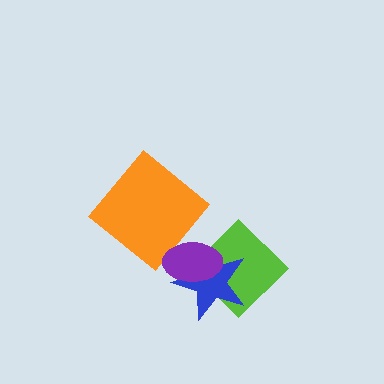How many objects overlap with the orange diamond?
0 objects overlap with the orange diamond.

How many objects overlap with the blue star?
2 objects overlap with the blue star.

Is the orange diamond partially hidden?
No, no other shape covers it.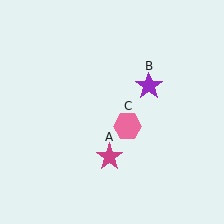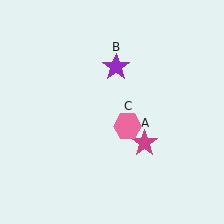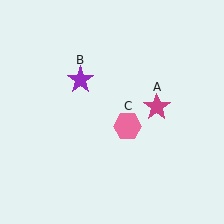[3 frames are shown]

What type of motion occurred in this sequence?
The magenta star (object A), purple star (object B) rotated counterclockwise around the center of the scene.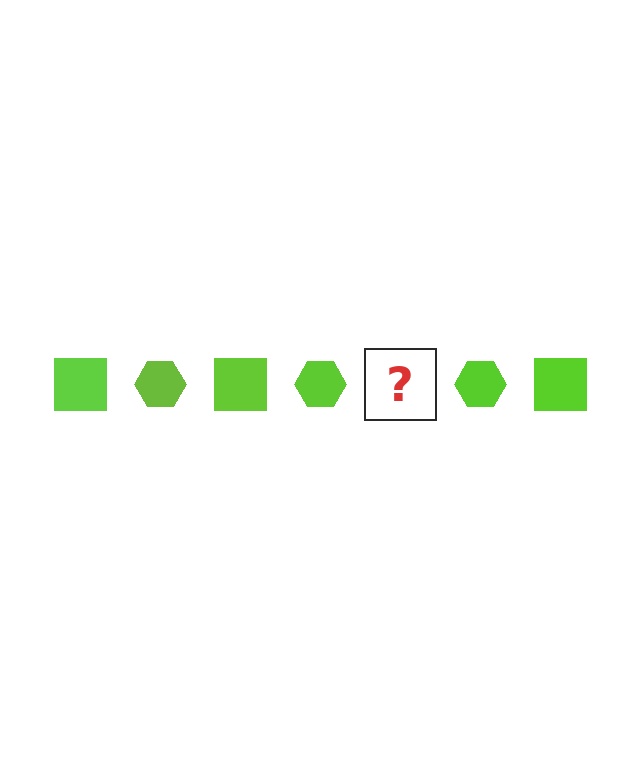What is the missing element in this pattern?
The missing element is a lime square.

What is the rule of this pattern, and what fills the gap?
The rule is that the pattern cycles through square, hexagon shapes in lime. The gap should be filled with a lime square.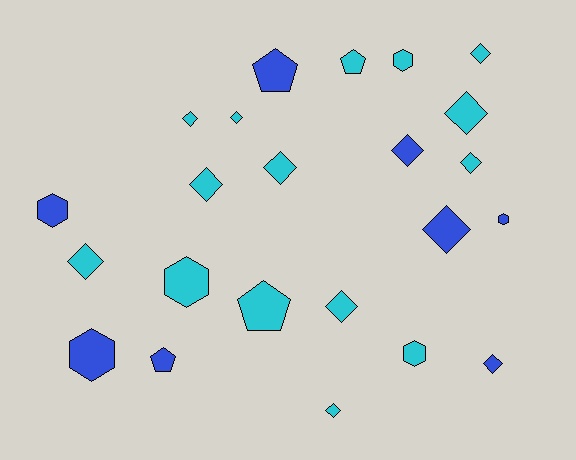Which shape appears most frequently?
Diamond, with 13 objects.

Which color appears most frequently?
Cyan, with 15 objects.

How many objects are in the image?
There are 23 objects.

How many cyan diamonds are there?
There are 10 cyan diamonds.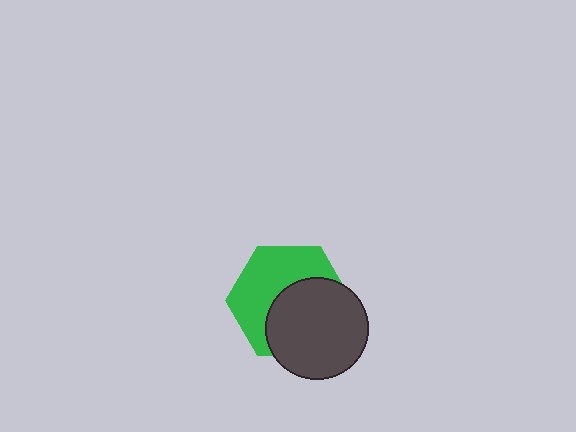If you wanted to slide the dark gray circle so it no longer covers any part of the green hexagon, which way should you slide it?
Slide it toward the lower-right — that is the most direct way to separate the two shapes.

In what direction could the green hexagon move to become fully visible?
The green hexagon could move toward the upper-left. That would shift it out from behind the dark gray circle entirely.